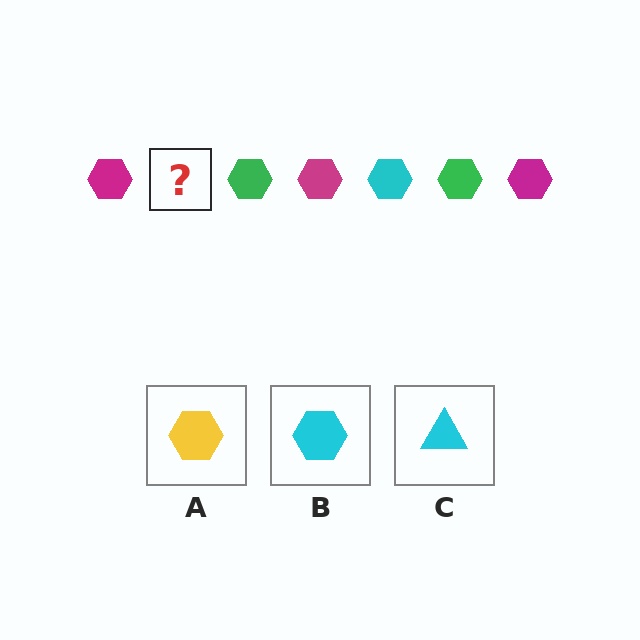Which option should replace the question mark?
Option B.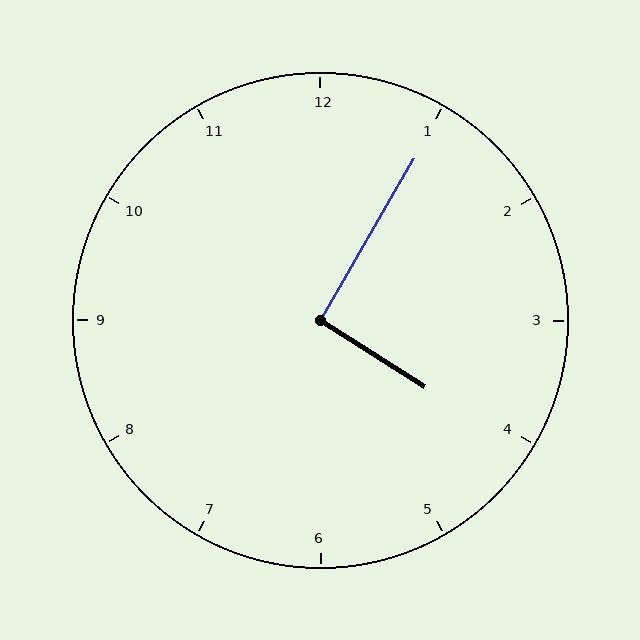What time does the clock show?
4:05.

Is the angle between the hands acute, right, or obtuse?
It is right.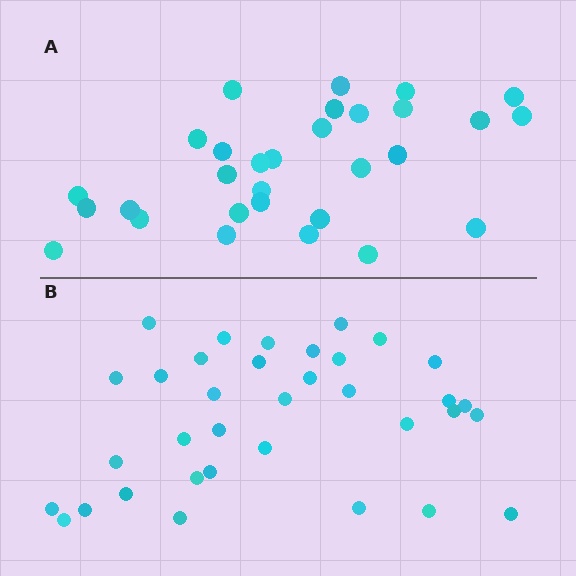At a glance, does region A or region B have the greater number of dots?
Region B (the bottom region) has more dots.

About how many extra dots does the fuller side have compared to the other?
Region B has about 5 more dots than region A.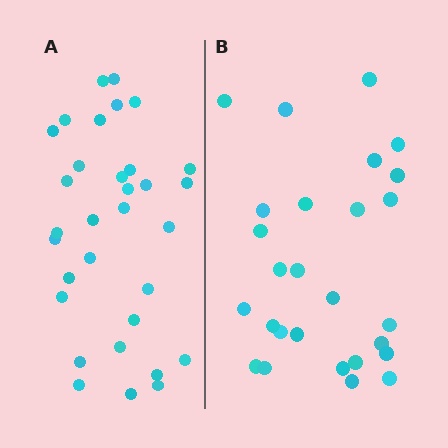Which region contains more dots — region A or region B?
Region A (the left region) has more dots.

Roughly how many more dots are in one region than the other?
Region A has about 5 more dots than region B.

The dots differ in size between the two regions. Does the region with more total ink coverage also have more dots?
No. Region B has more total ink coverage because its dots are larger, but region A actually contains more individual dots. Total area can be misleading — the number of items is what matters here.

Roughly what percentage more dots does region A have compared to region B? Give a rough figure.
About 20% more.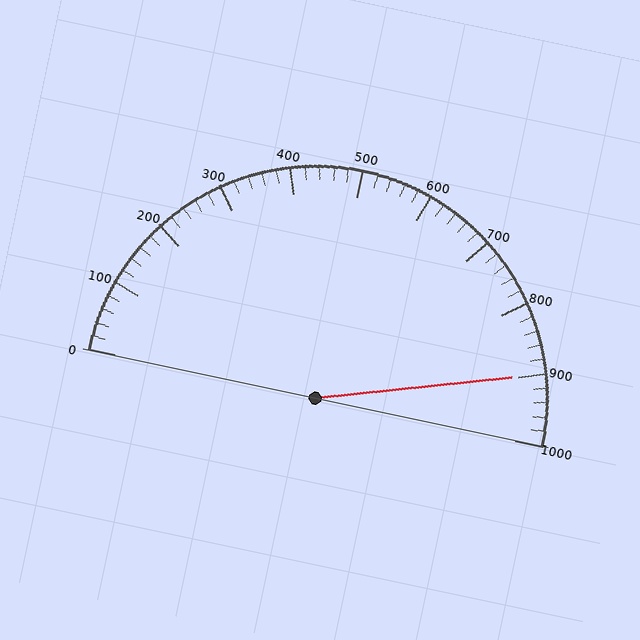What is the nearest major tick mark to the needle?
The nearest major tick mark is 900.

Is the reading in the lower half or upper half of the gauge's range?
The reading is in the upper half of the range (0 to 1000).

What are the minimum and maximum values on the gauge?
The gauge ranges from 0 to 1000.